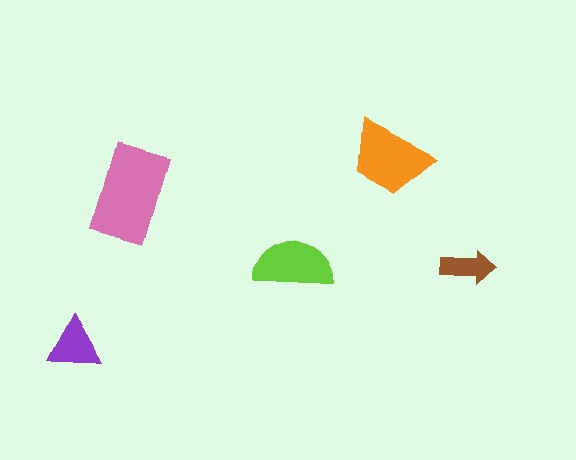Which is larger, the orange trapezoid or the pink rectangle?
The pink rectangle.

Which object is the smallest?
The brown arrow.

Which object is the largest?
The pink rectangle.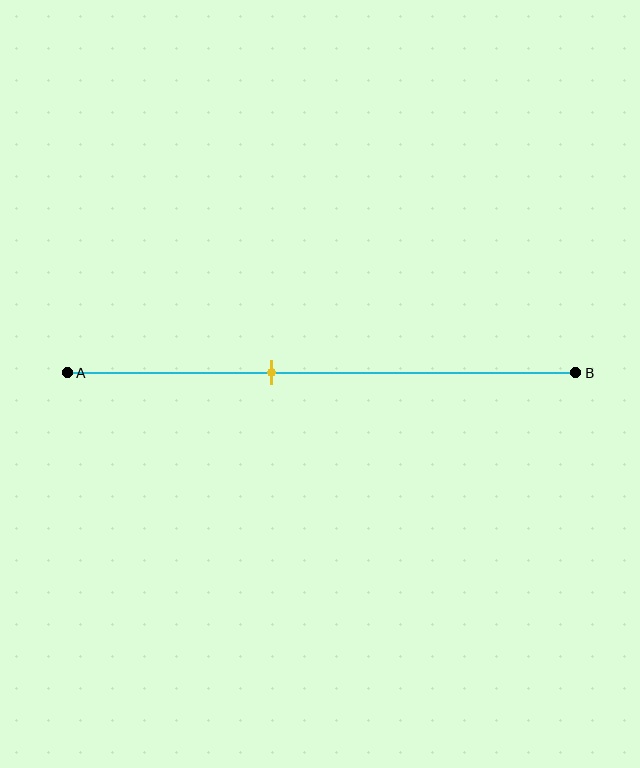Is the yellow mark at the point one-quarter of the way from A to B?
No, the mark is at about 40% from A, not at the 25% one-quarter point.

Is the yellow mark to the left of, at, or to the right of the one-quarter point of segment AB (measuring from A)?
The yellow mark is to the right of the one-quarter point of segment AB.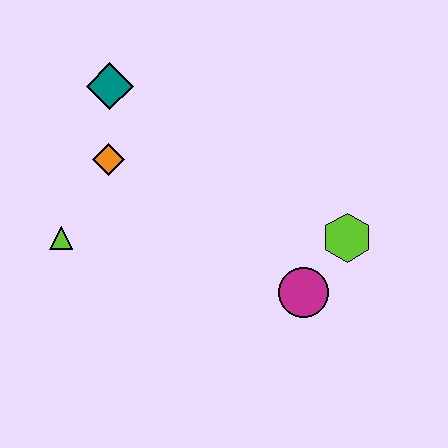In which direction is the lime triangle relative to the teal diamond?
The lime triangle is below the teal diamond.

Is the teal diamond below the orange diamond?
No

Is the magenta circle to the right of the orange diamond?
Yes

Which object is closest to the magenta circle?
The lime hexagon is closest to the magenta circle.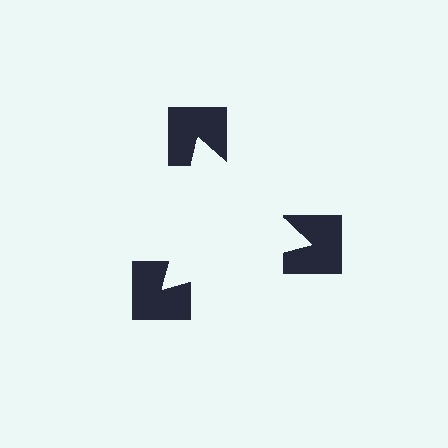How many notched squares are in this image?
There are 3 — one at each vertex of the illusory triangle.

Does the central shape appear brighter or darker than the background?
It typically appears slightly brighter than the background, even though no actual brightness change is drawn.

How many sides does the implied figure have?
3 sides.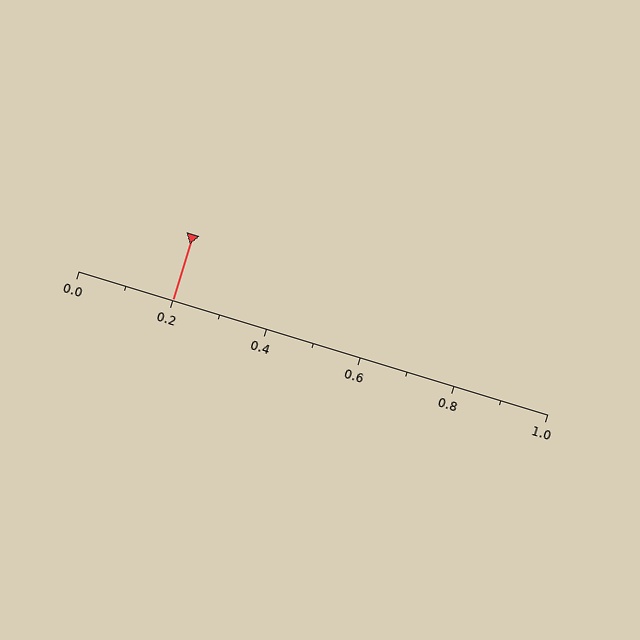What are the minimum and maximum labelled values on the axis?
The axis runs from 0.0 to 1.0.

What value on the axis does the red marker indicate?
The marker indicates approximately 0.2.